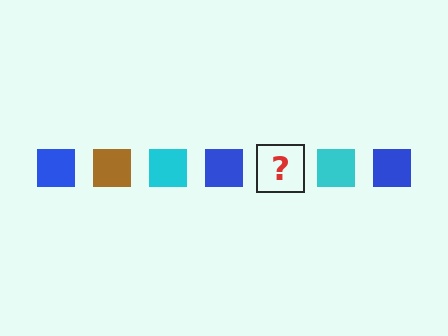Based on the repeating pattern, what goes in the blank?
The blank should be a brown square.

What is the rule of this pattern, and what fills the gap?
The rule is that the pattern cycles through blue, brown, cyan squares. The gap should be filled with a brown square.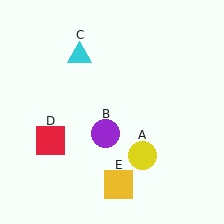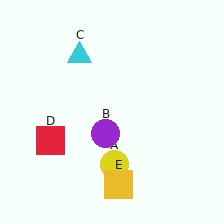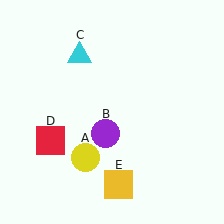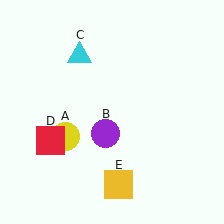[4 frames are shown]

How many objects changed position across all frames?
1 object changed position: yellow circle (object A).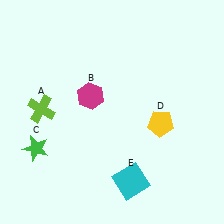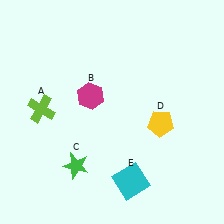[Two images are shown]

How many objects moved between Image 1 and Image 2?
1 object moved between the two images.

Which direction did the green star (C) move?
The green star (C) moved right.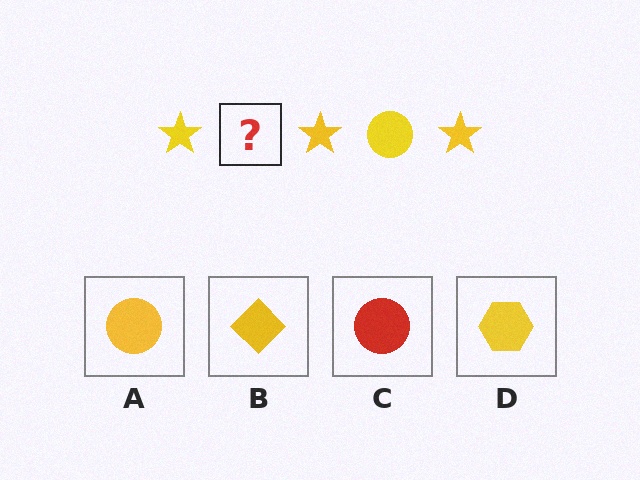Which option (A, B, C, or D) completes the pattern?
A.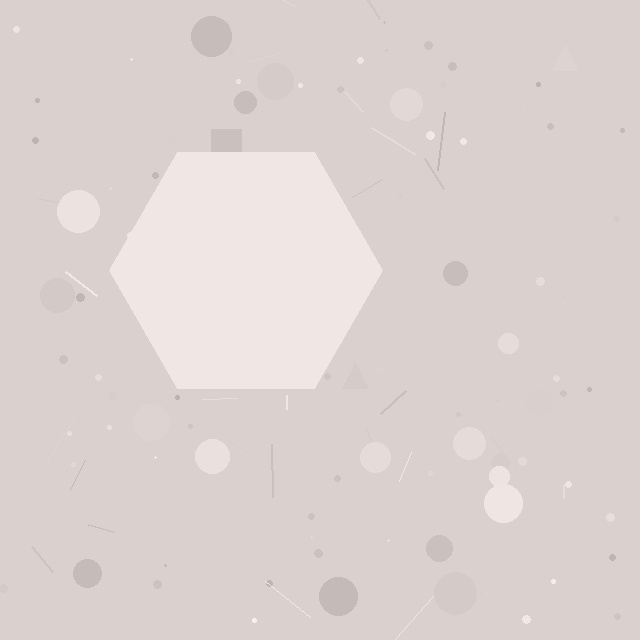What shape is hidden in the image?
A hexagon is hidden in the image.